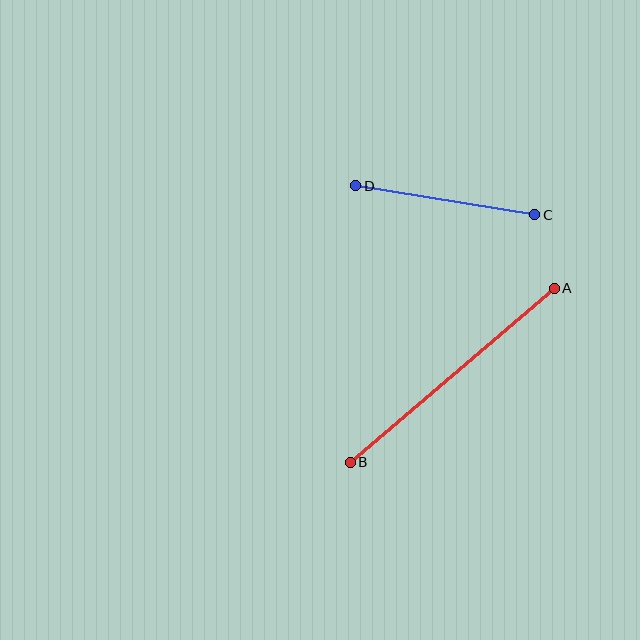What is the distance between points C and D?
The distance is approximately 181 pixels.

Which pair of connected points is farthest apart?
Points A and B are farthest apart.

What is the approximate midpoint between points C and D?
The midpoint is at approximately (445, 200) pixels.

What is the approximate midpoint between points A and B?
The midpoint is at approximately (452, 375) pixels.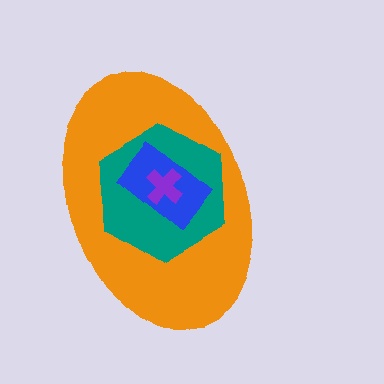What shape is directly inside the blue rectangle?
The purple cross.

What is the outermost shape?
The orange ellipse.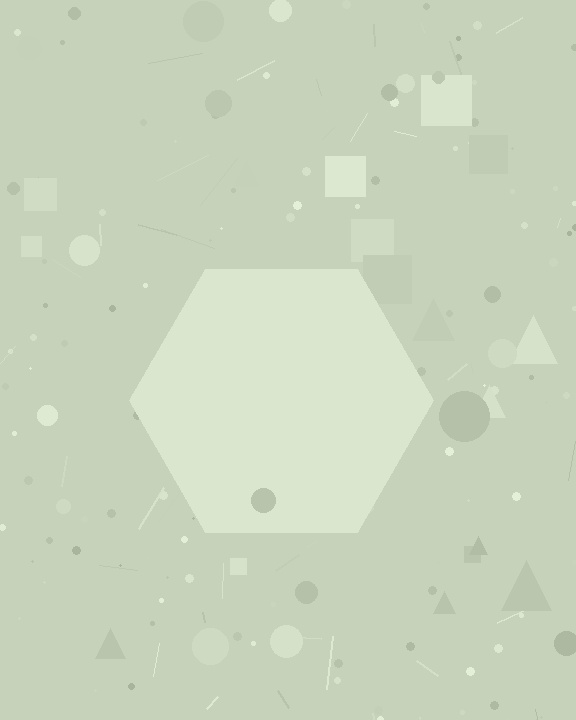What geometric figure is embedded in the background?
A hexagon is embedded in the background.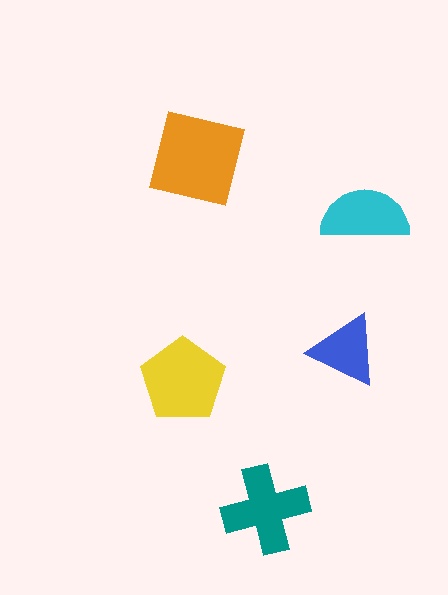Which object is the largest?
The orange square.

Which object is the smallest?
The blue triangle.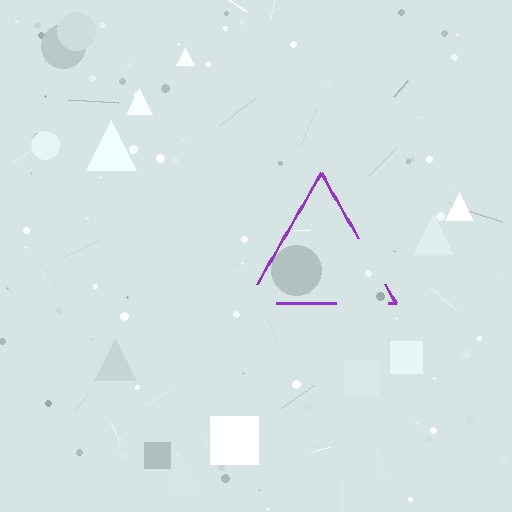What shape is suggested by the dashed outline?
The dashed outline suggests a triangle.